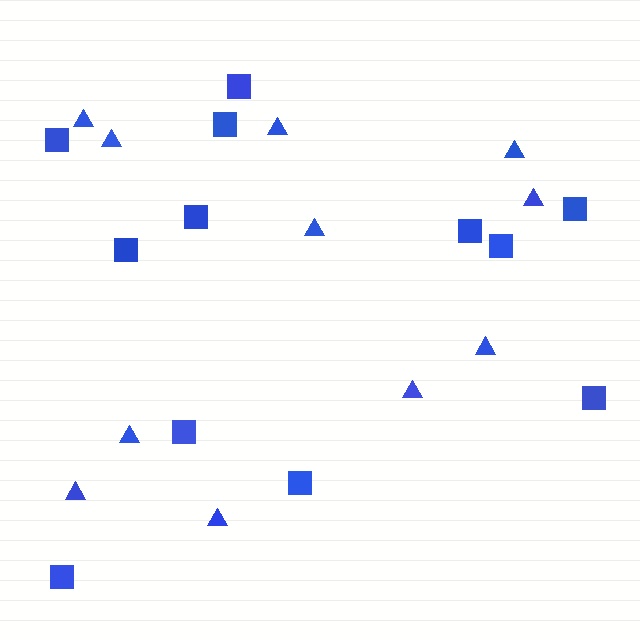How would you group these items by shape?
There are 2 groups: one group of triangles (11) and one group of squares (12).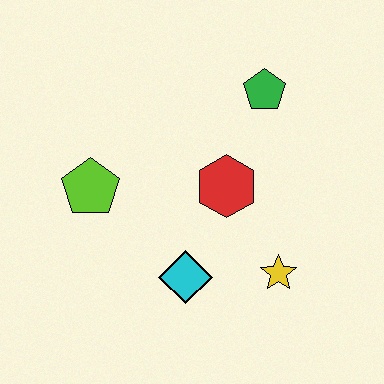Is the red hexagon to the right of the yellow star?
No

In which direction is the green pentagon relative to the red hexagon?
The green pentagon is above the red hexagon.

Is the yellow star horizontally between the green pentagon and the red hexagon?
No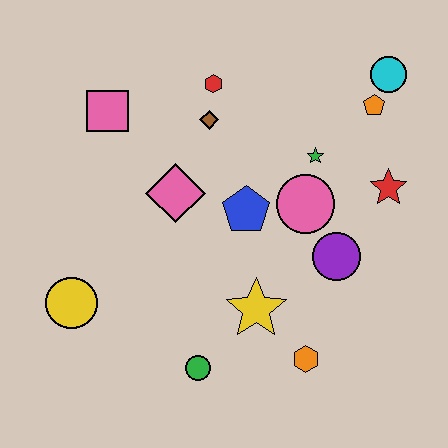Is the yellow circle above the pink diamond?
No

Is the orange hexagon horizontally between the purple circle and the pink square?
Yes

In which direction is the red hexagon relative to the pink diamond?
The red hexagon is above the pink diamond.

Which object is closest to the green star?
The pink circle is closest to the green star.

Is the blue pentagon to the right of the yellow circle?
Yes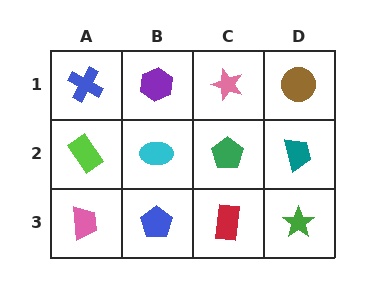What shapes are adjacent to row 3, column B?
A cyan ellipse (row 2, column B), a pink trapezoid (row 3, column A), a red rectangle (row 3, column C).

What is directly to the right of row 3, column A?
A blue pentagon.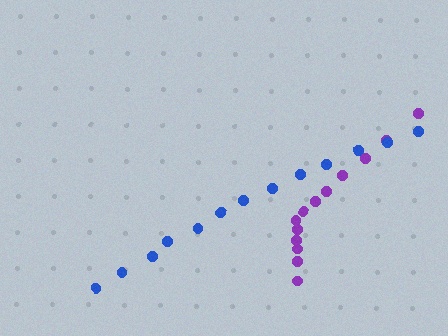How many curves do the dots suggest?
There are 2 distinct paths.